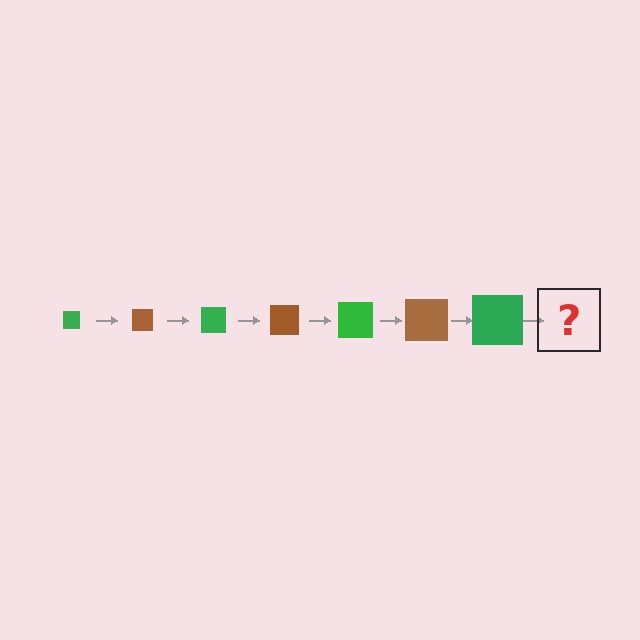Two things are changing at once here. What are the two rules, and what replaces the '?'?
The two rules are that the square grows larger each step and the color cycles through green and brown. The '?' should be a brown square, larger than the previous one.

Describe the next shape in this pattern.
It should be a brown square, larger than the previous one.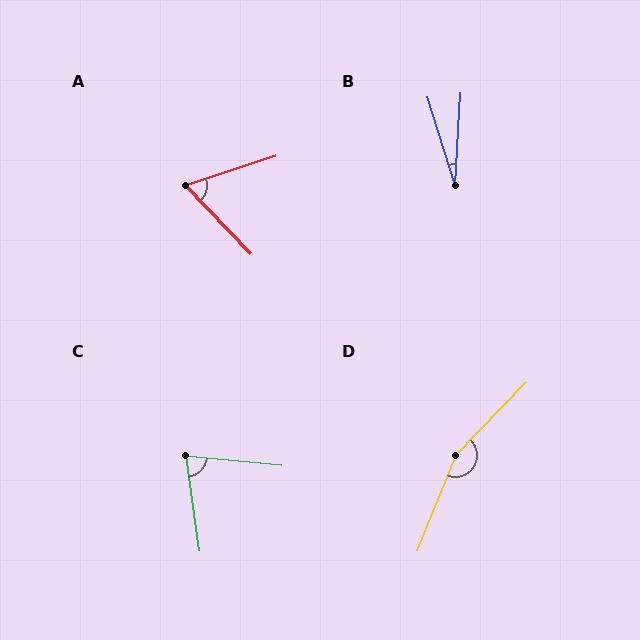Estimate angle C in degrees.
Approximately 76 degrees.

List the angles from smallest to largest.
B (21°), A (64°), C (76°), D (158°).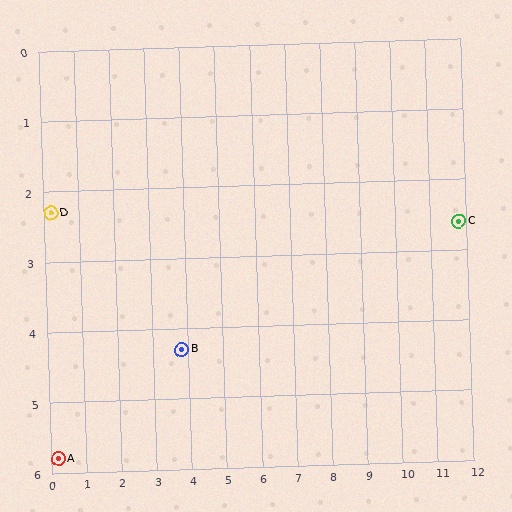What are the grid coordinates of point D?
Point D is at approximately (0.2, 2.3).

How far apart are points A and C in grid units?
Points A and C are about 12.0 grid units apart.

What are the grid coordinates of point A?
Point A is at approximately (0.2, 5.8).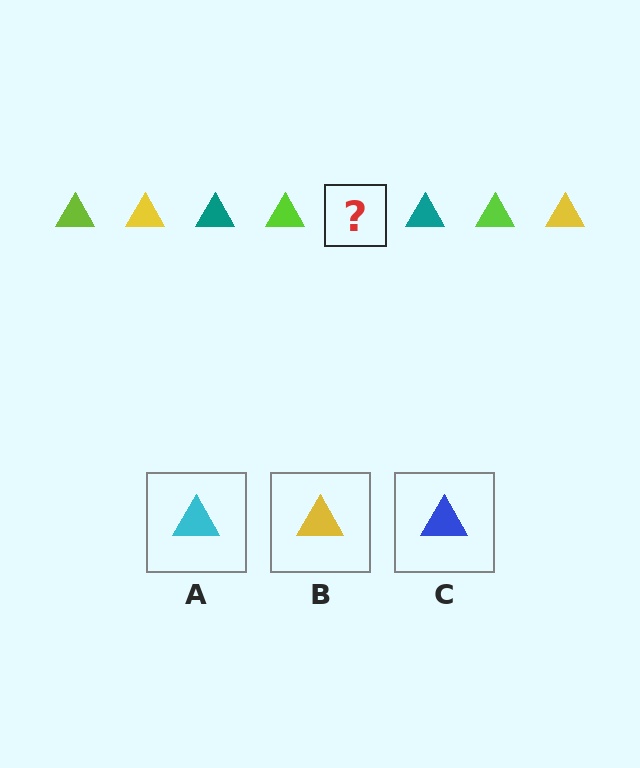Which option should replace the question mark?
Option B.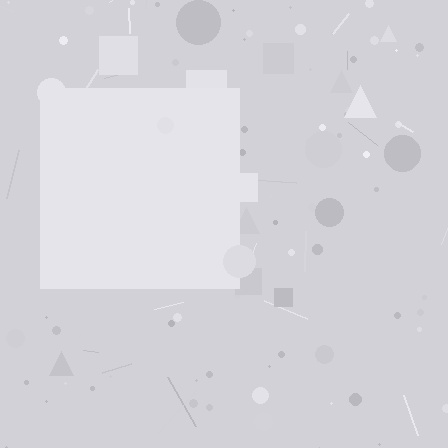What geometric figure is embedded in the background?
A square is embedded in the background.